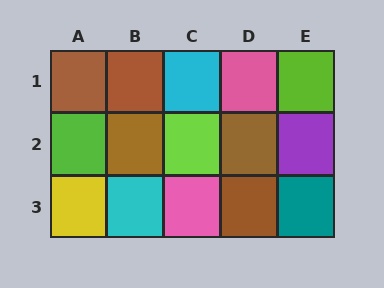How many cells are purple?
1 cell is purple.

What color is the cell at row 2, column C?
Lime.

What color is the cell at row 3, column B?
Cyan.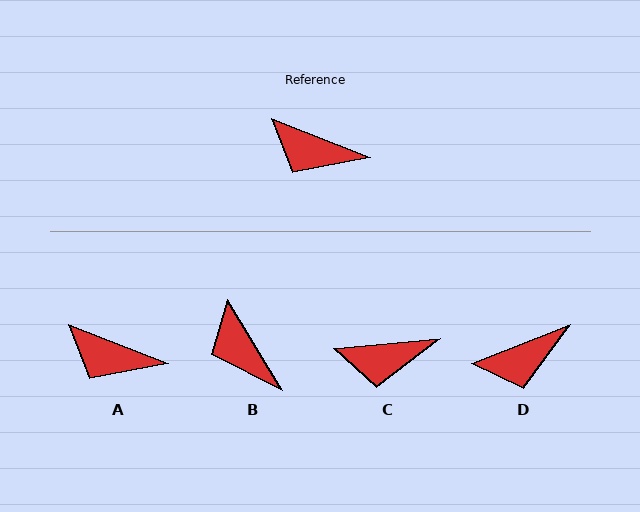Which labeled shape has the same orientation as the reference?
A.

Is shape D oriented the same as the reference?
No, it is off by about 43 degrees.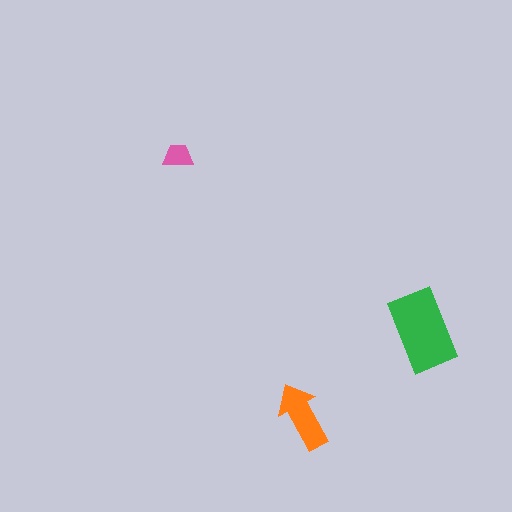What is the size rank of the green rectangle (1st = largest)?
1st.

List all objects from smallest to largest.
The pink trapezoid, the orange arrow, the green rectangle.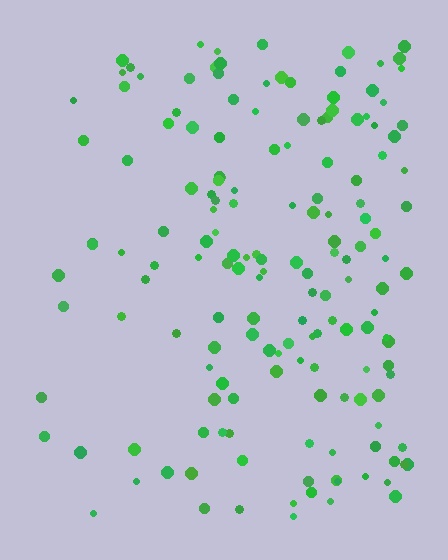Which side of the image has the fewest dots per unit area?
The left.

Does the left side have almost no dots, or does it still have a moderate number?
Still a moderate number, just noticeably fewer than the right.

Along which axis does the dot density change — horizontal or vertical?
Horizontal.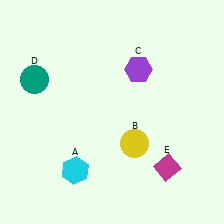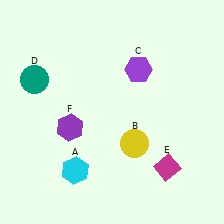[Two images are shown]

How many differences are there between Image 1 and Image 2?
There is 1 difference between the two images.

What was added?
A purple hexagon (F) was added in Image 2.